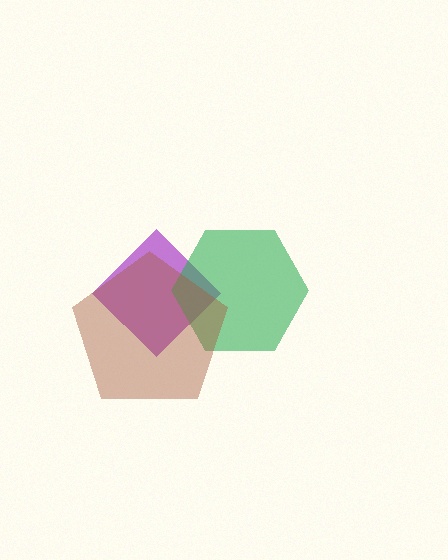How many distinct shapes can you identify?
There are 3 distinct shapes: a purple diamond, a green hexagon, a brown pentagon.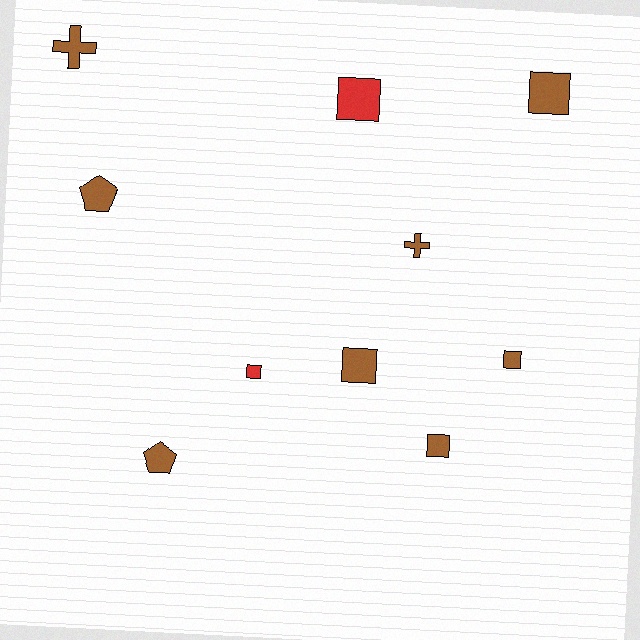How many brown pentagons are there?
There are 2 brown pentagons.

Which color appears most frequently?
Brown, with 8 objects.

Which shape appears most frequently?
Square, with 6 objects.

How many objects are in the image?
There are 10 objects.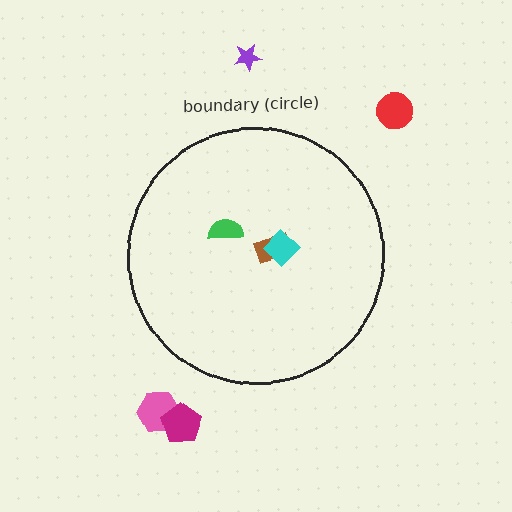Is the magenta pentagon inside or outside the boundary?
Outside.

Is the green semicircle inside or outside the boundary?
Inside.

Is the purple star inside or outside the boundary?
Outside.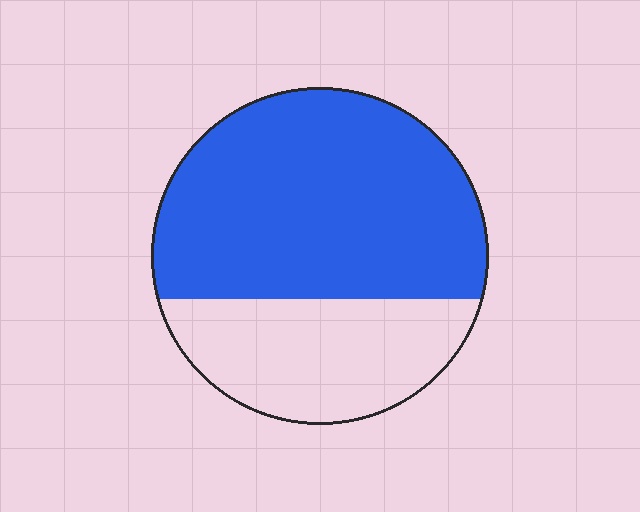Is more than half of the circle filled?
Yes.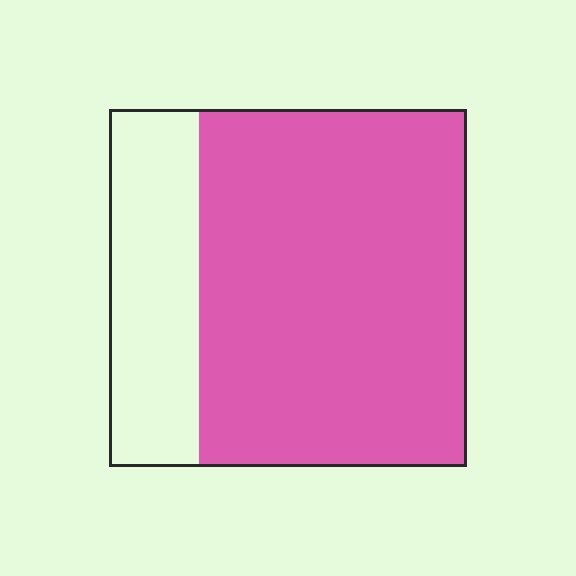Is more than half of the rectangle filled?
Yes.